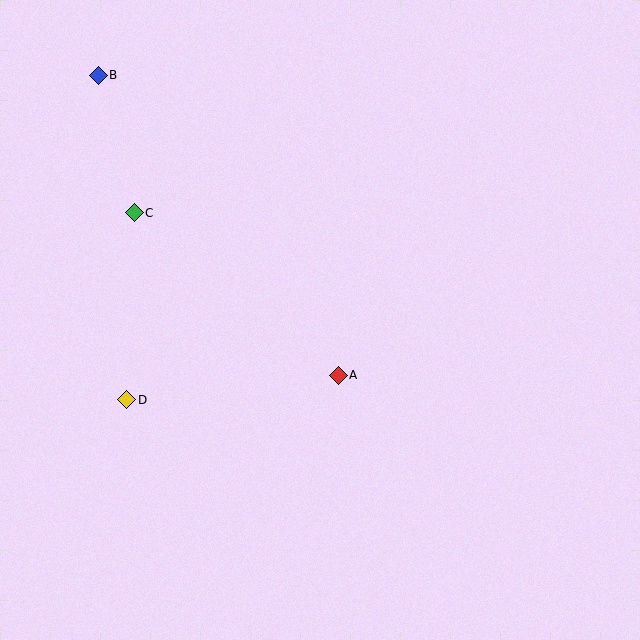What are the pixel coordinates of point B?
Point B is at (98, 75).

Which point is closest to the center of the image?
Point A at (338, 375) is closest to the center.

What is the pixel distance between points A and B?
The distance between A and B is 384 pixels.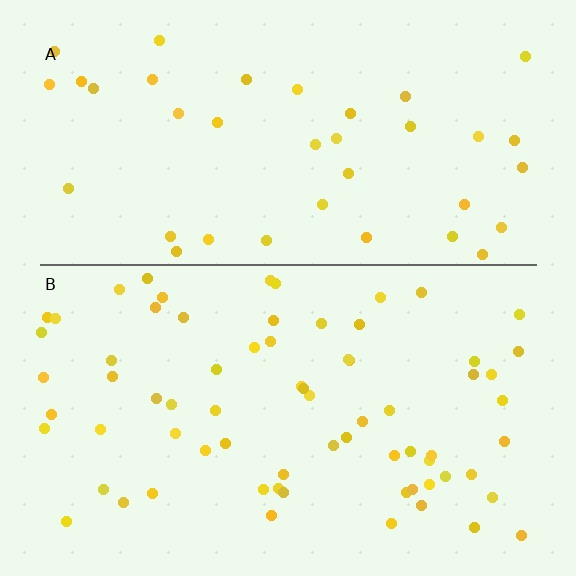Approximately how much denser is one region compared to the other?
Approximately 1.8× — region B over region A.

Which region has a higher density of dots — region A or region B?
B (the bottom).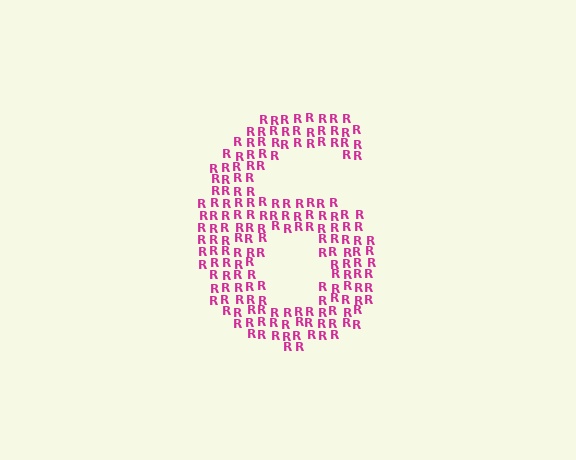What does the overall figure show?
The overall figure shows the digit 6.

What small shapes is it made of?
It is made of small letter R's.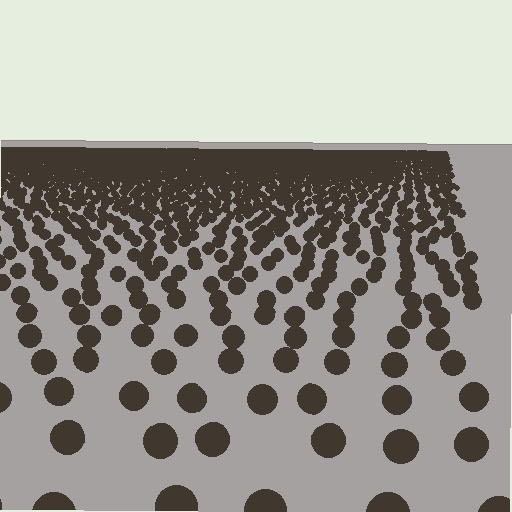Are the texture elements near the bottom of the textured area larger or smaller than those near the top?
Larger. Near the bottom, elements are closer to the viewer and appear at a bigger on-screen size.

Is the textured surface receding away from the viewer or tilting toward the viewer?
The surface is receding away from the viewer. Texture elements get smaller and denser toward the top.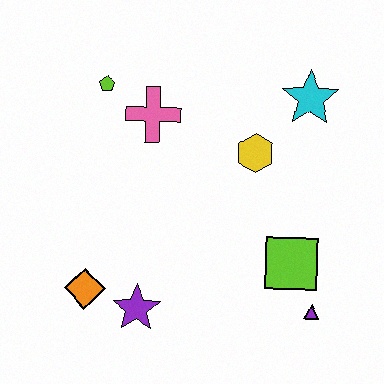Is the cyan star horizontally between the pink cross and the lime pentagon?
No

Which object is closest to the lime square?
The purple triangle is closest to the lime square.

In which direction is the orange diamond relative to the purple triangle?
The orange diamond is to the left of the purple triangle.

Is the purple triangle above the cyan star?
No